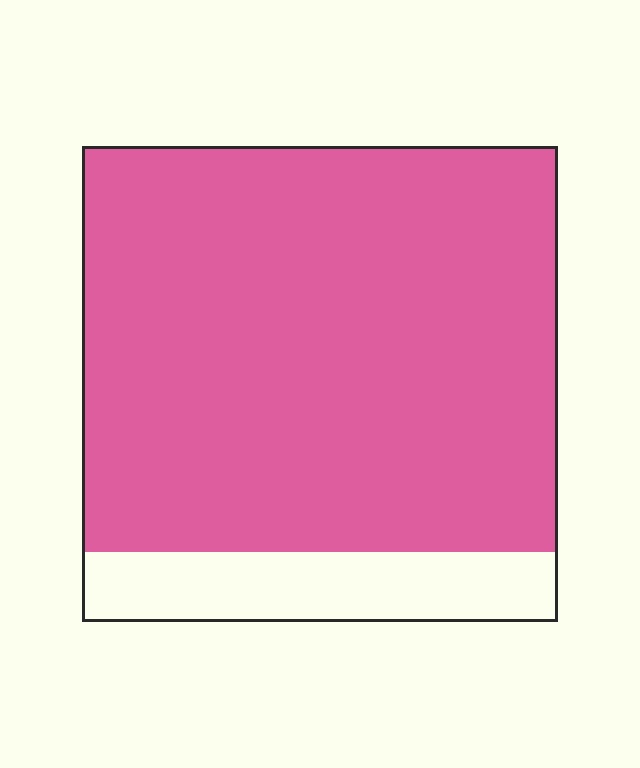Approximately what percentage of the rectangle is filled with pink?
Approximately 85%.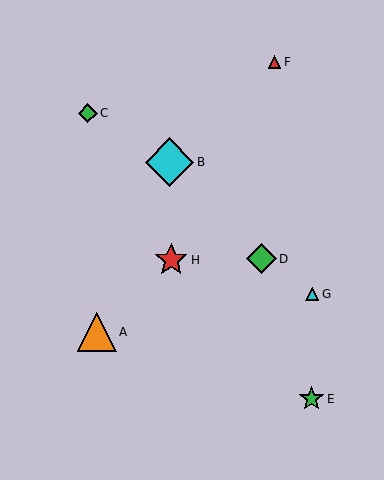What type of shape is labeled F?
Shape F is a red triangle.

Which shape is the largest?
The cyan diamond (labeled B) is the largest.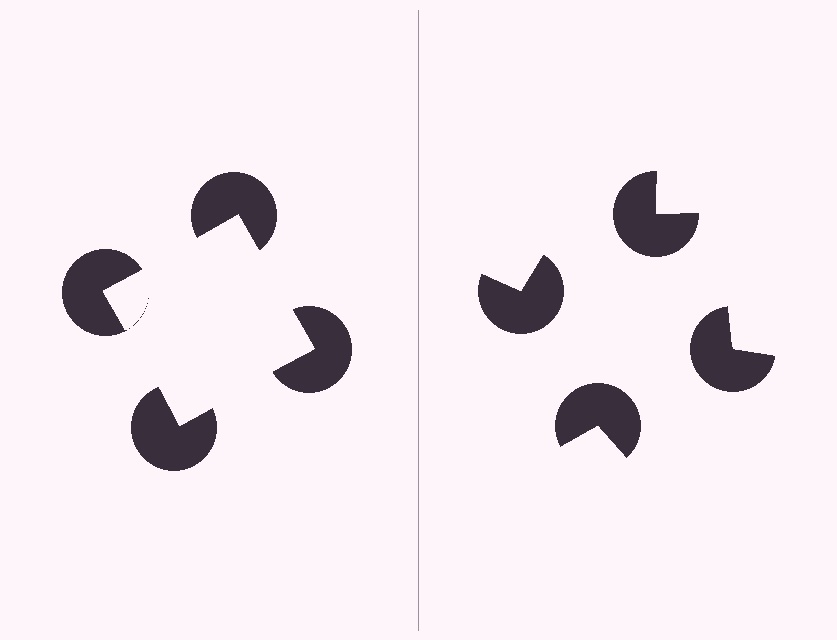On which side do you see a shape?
An illusory square appears on the left side. On the right side the wedge cuts are rotated, so no coherent shape forms.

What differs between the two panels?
The pac-man discs are positioned identically on both sides; only the wedge orientations differ. On the left they align to a square; on the right they are misaligned.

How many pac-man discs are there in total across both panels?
8 — 4 on each side.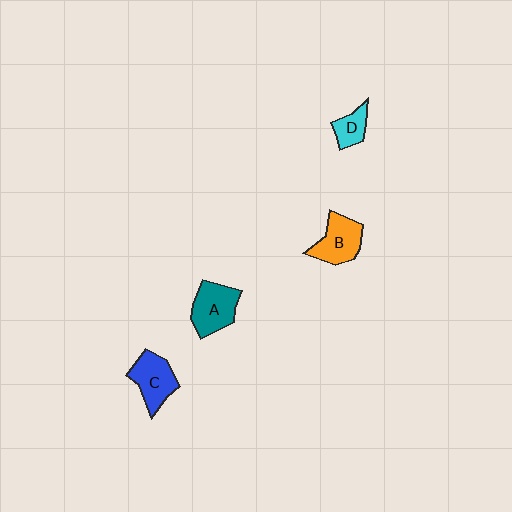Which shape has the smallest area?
Shape D (cyan).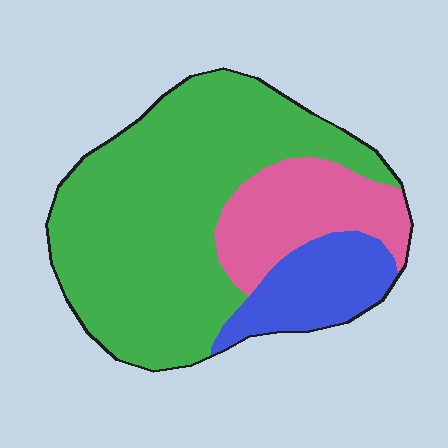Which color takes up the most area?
Green, at roughly 65%.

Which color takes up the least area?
Blue, at roughly 15%.